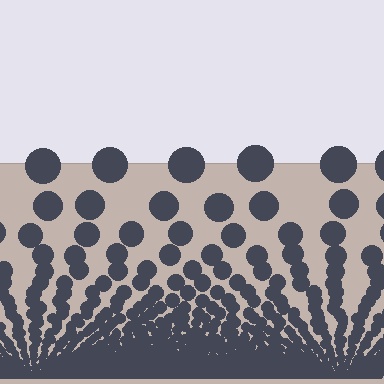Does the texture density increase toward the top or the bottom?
Density increases toward the bottom.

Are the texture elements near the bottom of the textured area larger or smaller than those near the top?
Smaller. The gradient is inverted — elements near the bottom are smaller and denser.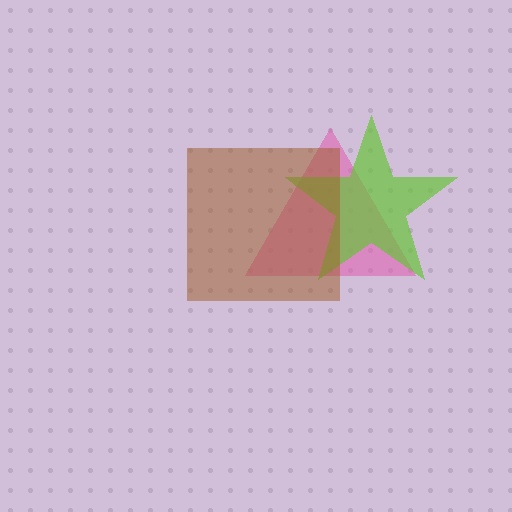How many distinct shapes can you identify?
There are 3 distinct shapes: a pink triangle, a lime star, a brown square.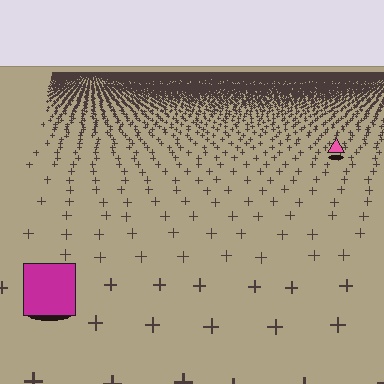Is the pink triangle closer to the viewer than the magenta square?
No. The magenta square is closer — you can tell from the texture gradient: the ground texture is coarser near it.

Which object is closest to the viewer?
The magenta square is closest. The texture marks near it are larger and more spread out.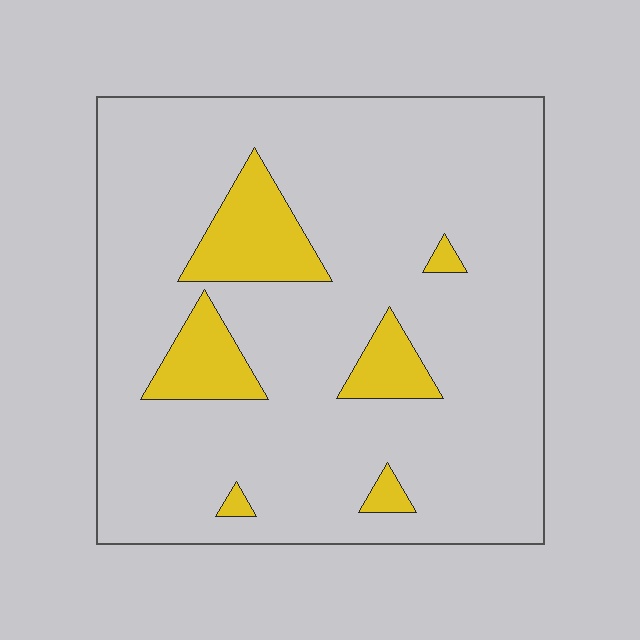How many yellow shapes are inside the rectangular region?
6.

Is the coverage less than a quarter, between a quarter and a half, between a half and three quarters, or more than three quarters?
Less than a quarter.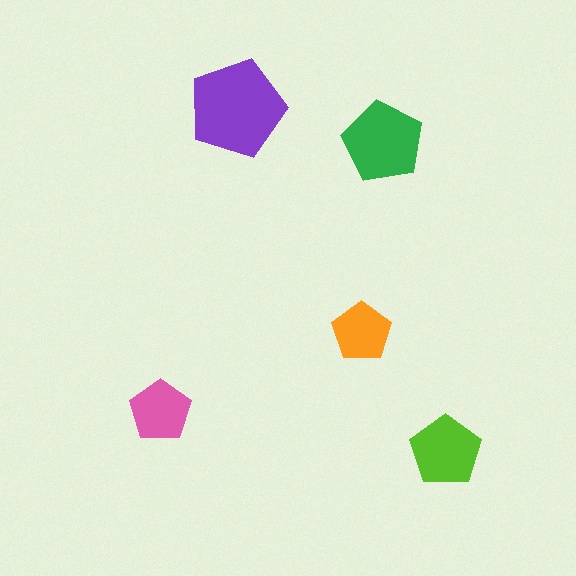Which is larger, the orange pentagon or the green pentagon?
The green one.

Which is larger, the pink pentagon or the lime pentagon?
The lime one.